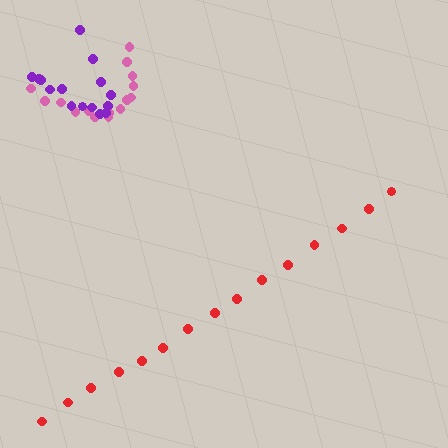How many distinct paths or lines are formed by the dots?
There are 3 distinct paths.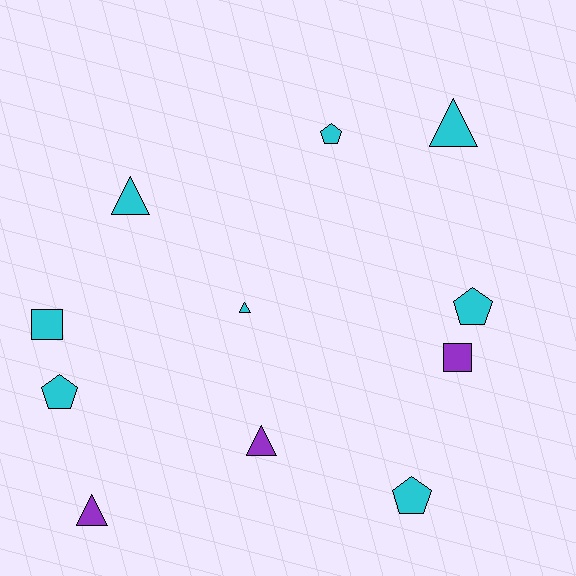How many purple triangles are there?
There are 2 purple triangles.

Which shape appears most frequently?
Triangle, with 5 objects.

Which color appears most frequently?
Cyan, with 8 objects.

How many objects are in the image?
There are 11 objects.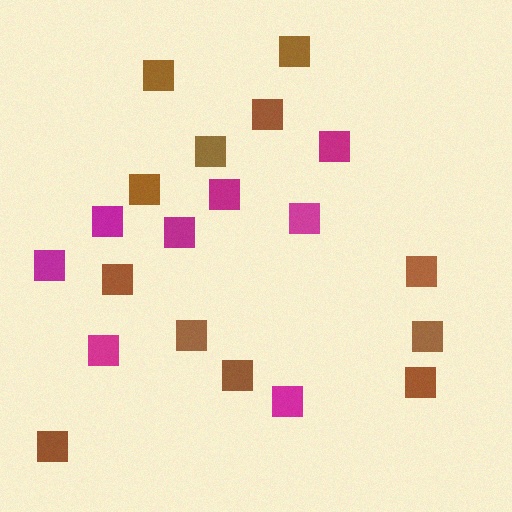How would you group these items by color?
There are 2 groups: one group of brown squares (12) and one group of magenta squares (8).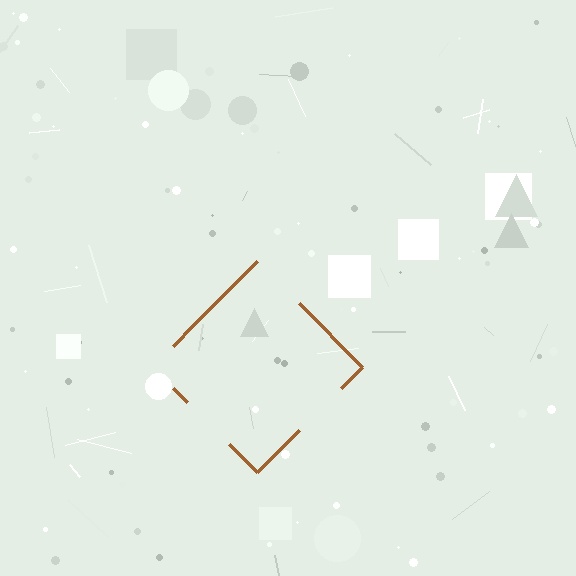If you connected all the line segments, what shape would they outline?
They would outline a diamond.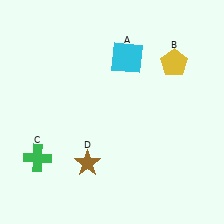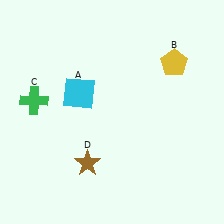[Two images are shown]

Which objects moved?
The objects that moved are: the cyan square (A), the green cross (C).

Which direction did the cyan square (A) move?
The cyan square (A) moved left.